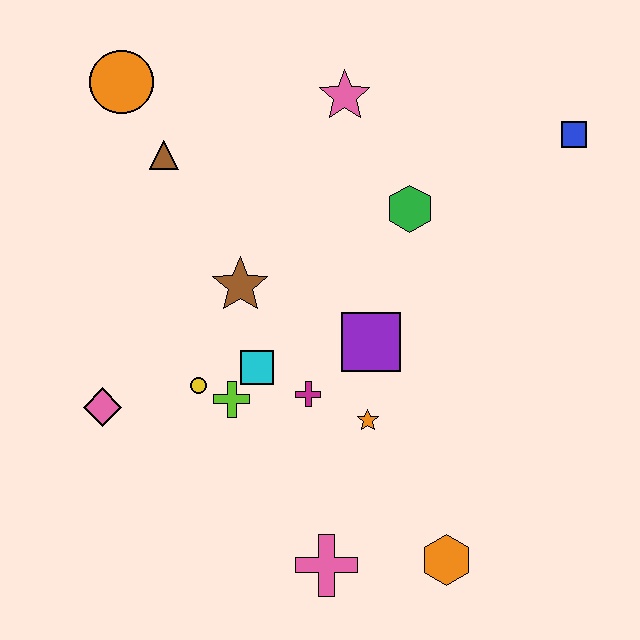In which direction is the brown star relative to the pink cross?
The brown star is above the pink cross.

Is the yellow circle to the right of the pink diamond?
Yes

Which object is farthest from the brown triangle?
The orange hexagon is farthest from the brown triangle.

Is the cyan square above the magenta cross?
Yes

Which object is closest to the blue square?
The green hexagon is closest to the blue square.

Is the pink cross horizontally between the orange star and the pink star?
No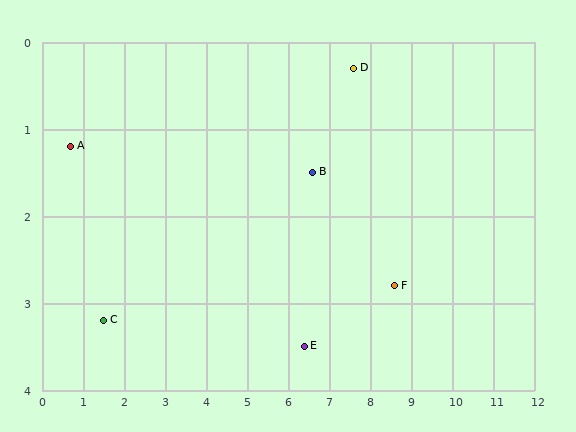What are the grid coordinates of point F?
Point F is at approximately (8.6, 2.8).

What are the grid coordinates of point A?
Point A is at approximately (0.7, 1.2).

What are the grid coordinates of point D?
Point D is at approximately (7.6, 0.3).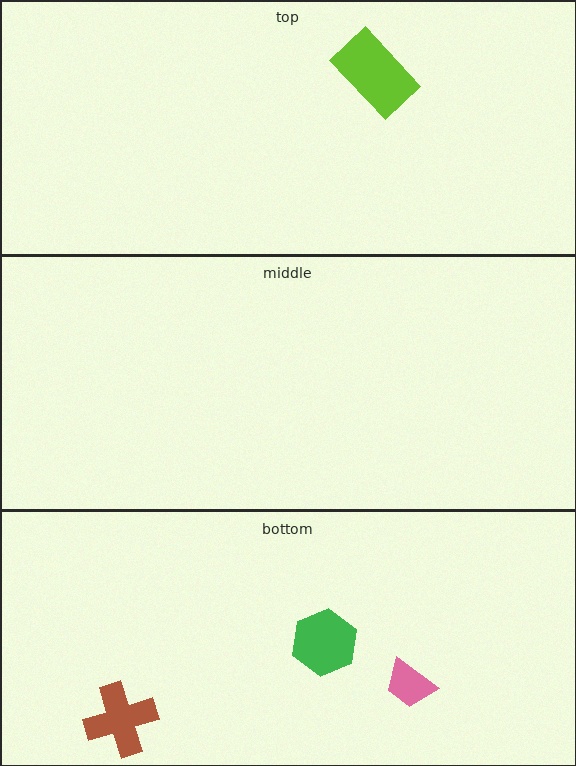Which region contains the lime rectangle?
The top region.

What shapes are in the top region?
The lime rectangle.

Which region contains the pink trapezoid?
The bottom region.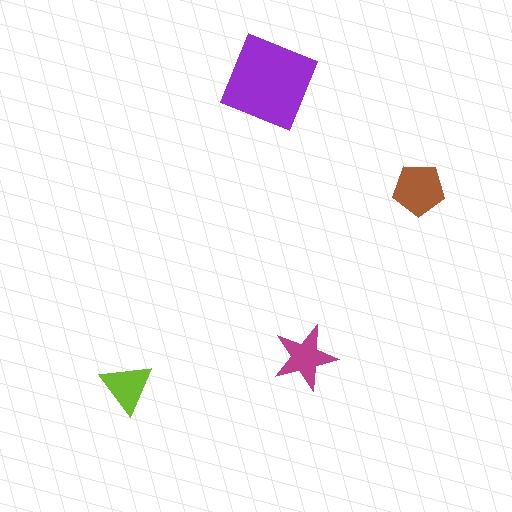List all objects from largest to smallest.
The purple diamond, the brown pentagon, the magenta star, the lime triangle.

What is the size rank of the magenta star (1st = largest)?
3rd.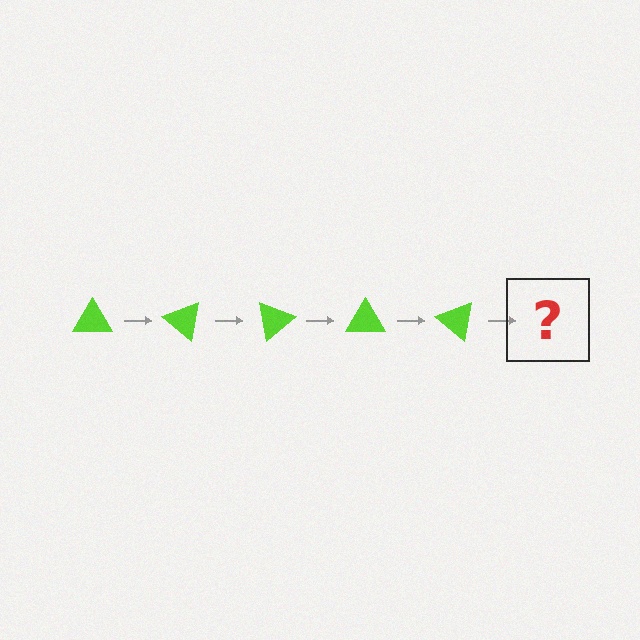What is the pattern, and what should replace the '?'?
The pattern is that the triangle rotates 40 degrees each step. The '?' should be a lime triangle rotated 200 degrees.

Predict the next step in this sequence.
The next step is a lime triangle rotated 200 degrees.